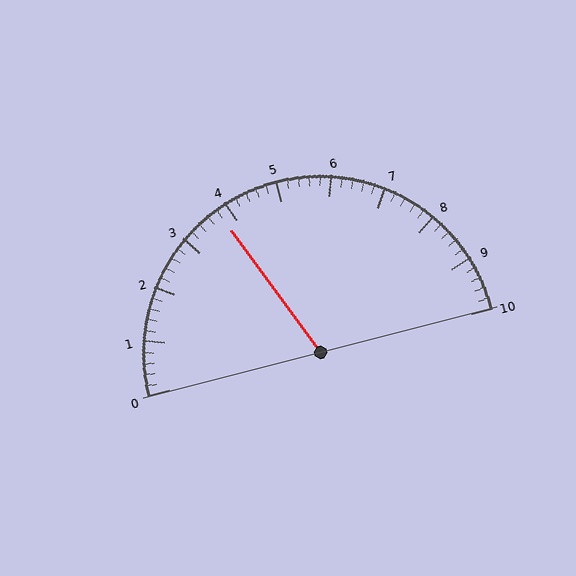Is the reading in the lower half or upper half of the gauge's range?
The reading is in the lower half of the range (0 to 10).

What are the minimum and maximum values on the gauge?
The gauge ranges from 0 to 10.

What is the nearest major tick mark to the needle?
The nearest major tick mark is 4.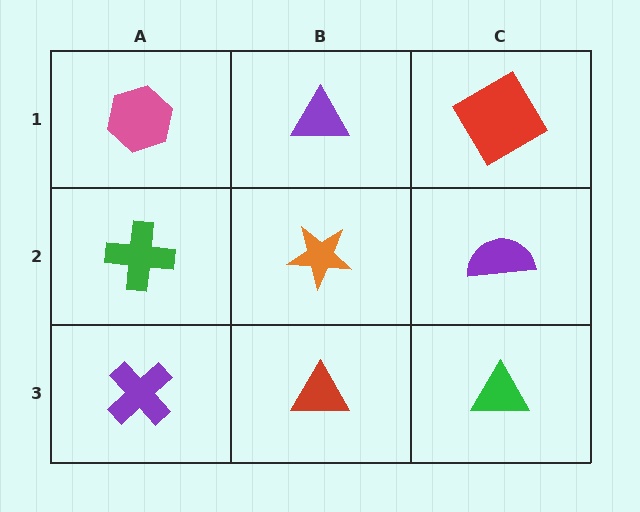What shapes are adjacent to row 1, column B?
An orange star (row 2, column B), a pink hexagon (row 1, column A), a red diamond (row 1, column C).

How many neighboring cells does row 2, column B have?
4.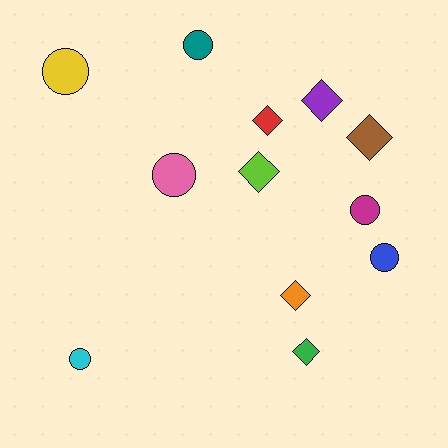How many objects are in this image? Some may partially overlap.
There are 12 objects.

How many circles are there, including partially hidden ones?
There are 6 circles.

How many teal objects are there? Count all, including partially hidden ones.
There is 1 teal object.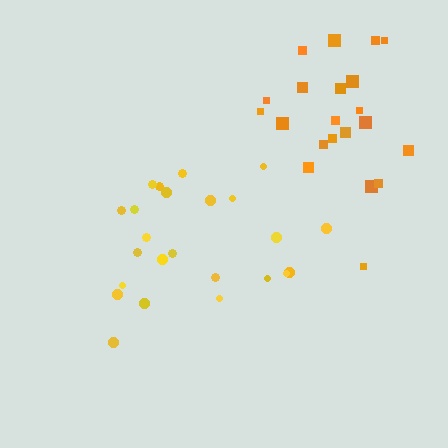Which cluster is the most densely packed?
Orange.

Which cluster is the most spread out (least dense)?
Yellow.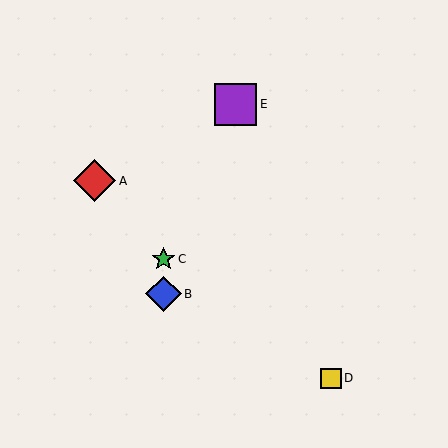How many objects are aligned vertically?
2 objects (B, C) are aligned vertically.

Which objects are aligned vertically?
Objects B, C are aligned vertically.